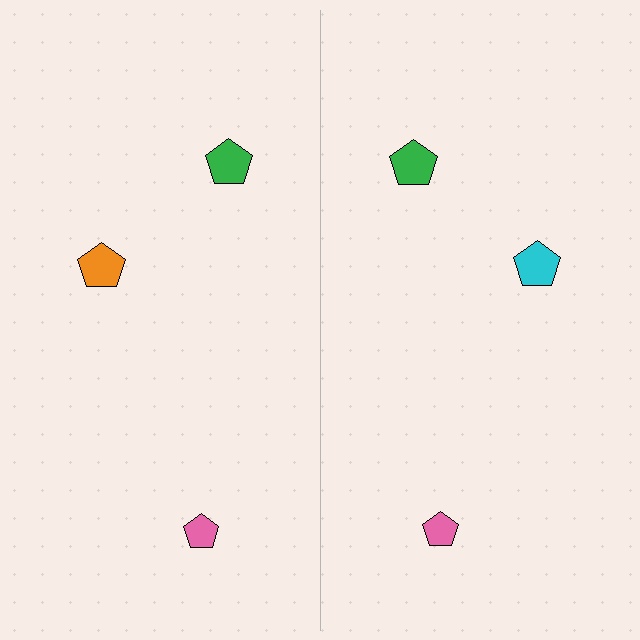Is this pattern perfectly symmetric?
No, the pattern is not perfectly symmetric. The cyan pentagon on the right side breaks the symmetry — its mirror counterpart is orange.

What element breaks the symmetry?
The cyan pentagon on the right side breaks the symmetry — its mirror counterpart is orange.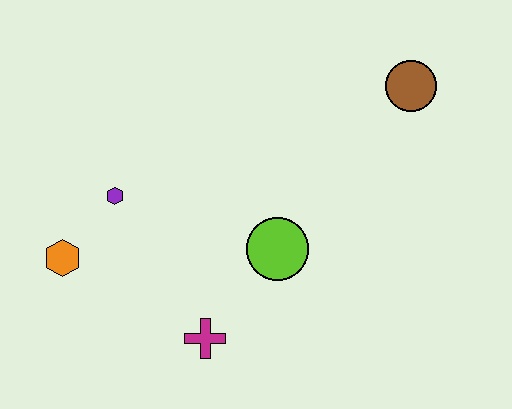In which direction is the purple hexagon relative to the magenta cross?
The purple hexagon is above the magenta cross.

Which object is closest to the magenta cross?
The lime circle is closest to the magenta cross.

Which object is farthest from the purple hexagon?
The brown circle is farthest from the purple hexagon.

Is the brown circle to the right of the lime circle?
Yes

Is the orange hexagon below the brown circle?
Yes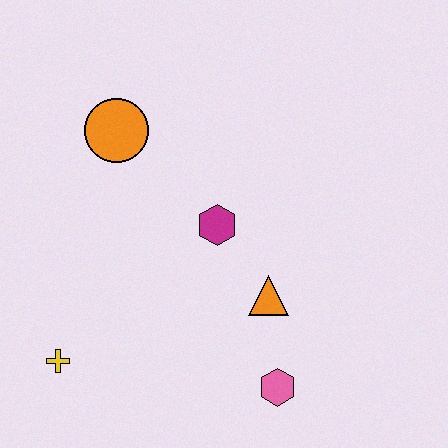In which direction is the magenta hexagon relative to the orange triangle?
The magenta hexagon is above the orange triangle.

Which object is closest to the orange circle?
The magenta hexagon is closest to the orange circle.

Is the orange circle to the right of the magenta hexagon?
No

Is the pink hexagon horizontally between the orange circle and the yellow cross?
No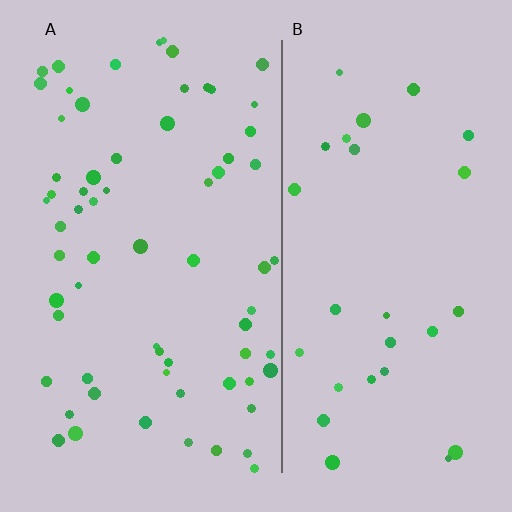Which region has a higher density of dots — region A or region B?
A (the left).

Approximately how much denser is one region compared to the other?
Approximately 2.3× — region A over region B.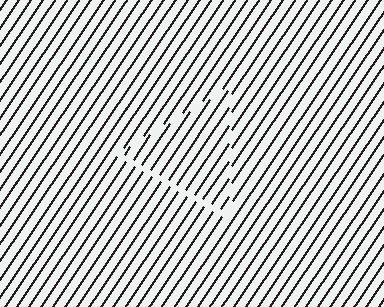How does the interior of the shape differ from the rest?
The interior of the shape contains the same grating, shifted by half a period — the contour is defined by the phase discontinuity where line-ends from the inner and outer gratings abut.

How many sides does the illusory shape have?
3 sides — the line-ends trace a triangle.